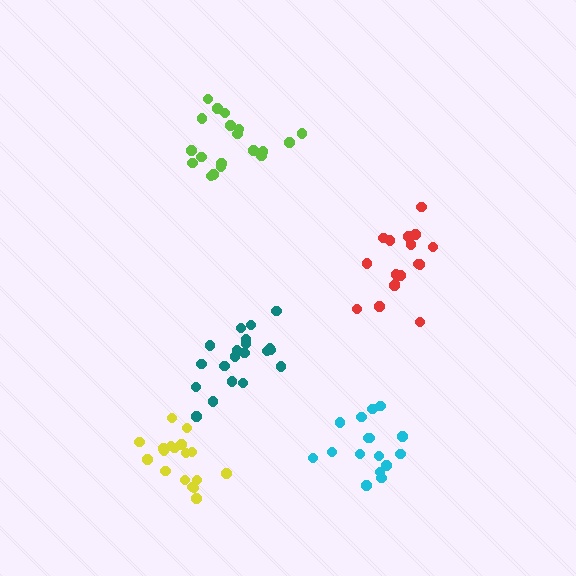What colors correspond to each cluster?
The clusters are colored: cyan, lime, yellow, red, teal.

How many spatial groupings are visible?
There are 5 spatial groupings.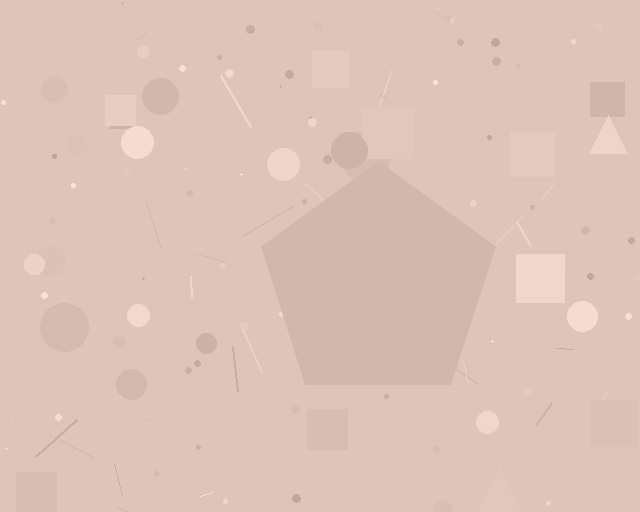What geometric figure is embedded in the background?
A pentagon is embedded in the background.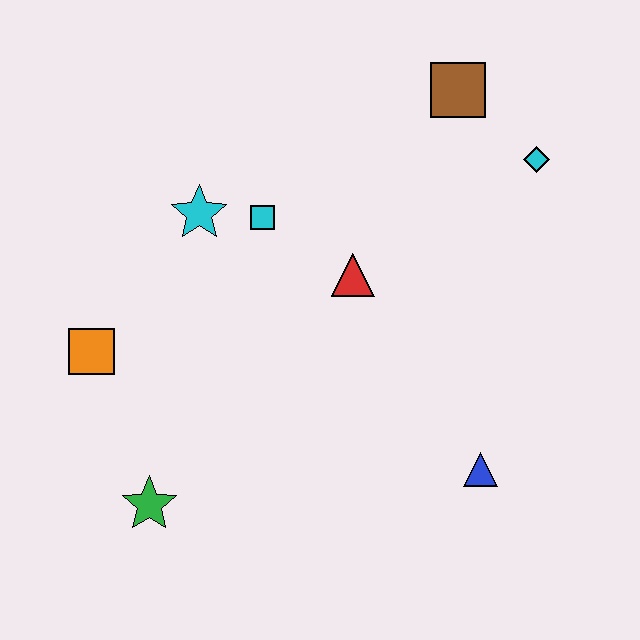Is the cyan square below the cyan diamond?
Yes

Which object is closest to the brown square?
The cyan diamond is closest to the brown square.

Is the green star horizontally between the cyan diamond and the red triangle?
No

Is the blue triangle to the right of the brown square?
Yes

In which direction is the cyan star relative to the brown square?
The cyan star is to the left of the brown square.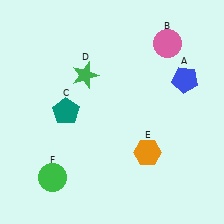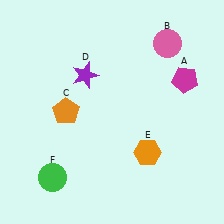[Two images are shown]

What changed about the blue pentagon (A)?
In Image 1, A is blue. In Image 2, it changed to magenta.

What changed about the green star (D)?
In Image 1, D is green. In Image 2, it changed to purple.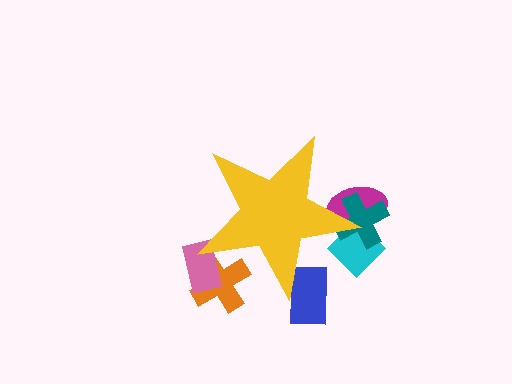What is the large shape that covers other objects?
A yellow star.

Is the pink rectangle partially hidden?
Yes, the pink rectangle is partially hidden behind the yellow star.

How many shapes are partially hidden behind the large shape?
6 shapes are partially hidden.